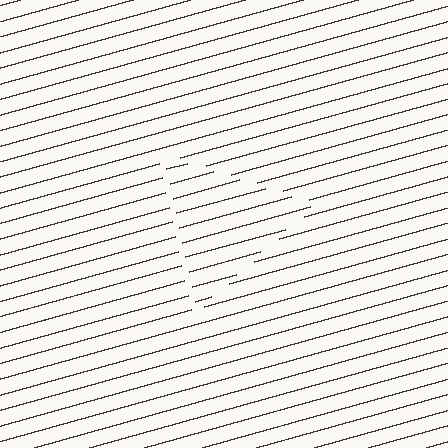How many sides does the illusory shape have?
3 sides — the line-ends trace a triangle.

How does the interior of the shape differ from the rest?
The interior of the shape contains the same grating, shifted by half a period — the contour is defined by the phase discontinuity where line-ends from the inner and outer gratings abut.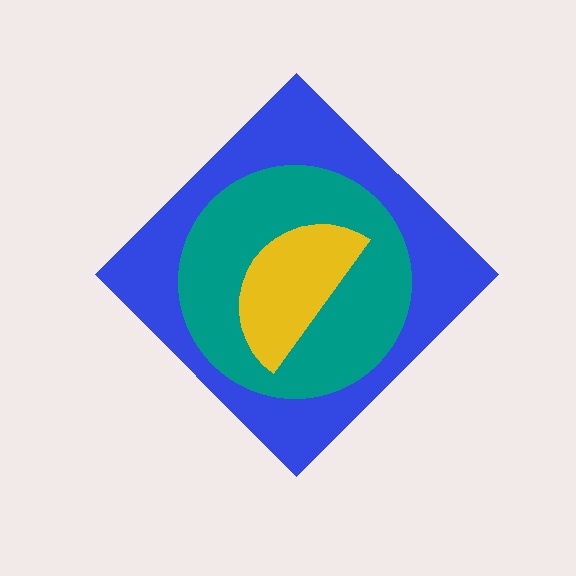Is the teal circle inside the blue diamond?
Yes.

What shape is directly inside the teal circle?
The yellow semicircle.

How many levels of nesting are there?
3.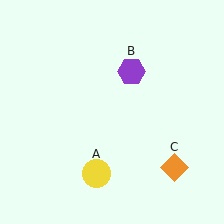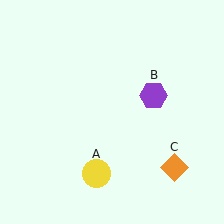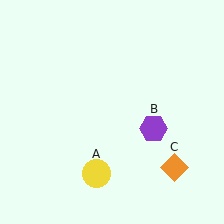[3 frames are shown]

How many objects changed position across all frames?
1 object changed position: purple hexagon (object B).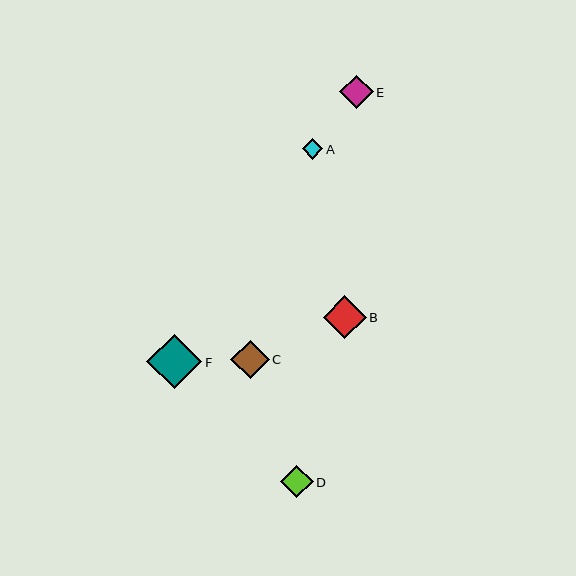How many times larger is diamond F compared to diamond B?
Diamond F is approximately 1.3 times the size of diamond B.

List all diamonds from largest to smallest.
From largest to smallest: F, B, C, E, D, A.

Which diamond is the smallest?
Diamond A is the smallest with a size of approximately 20 pixels.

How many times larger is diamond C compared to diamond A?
Diamond C is approximately 1.9 times the size of diamond A.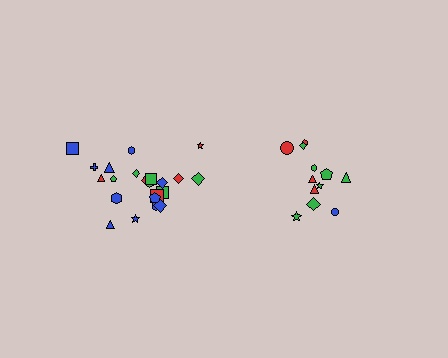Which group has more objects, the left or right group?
The left group.